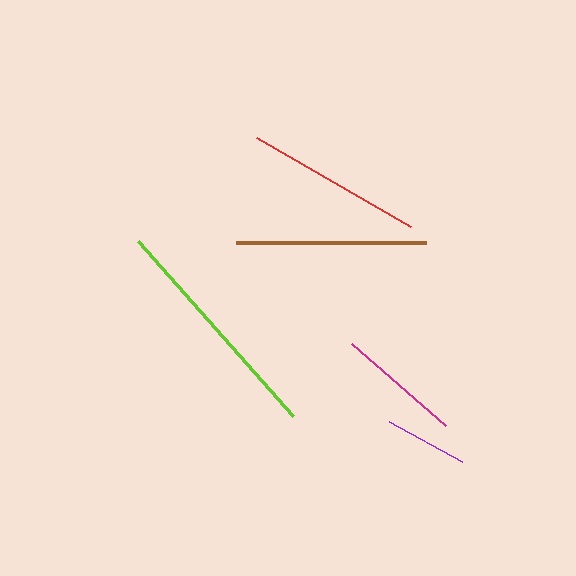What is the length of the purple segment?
The purple segment is approximately 83 pixels long.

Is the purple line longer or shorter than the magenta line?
The magenta line is longer than the purple line.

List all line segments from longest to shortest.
From longest to shortest: lime, brown, red, magenta, purple.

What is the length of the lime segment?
The lime segment is approximately 233 pixels long.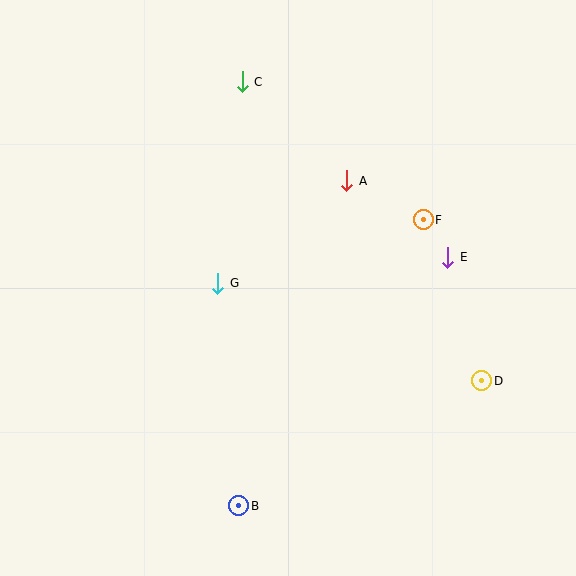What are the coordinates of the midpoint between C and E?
The midpoint between C and E is at (345, 170).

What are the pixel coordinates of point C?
Point C is at (242, 82).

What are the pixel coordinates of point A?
Point A is at (347, 181).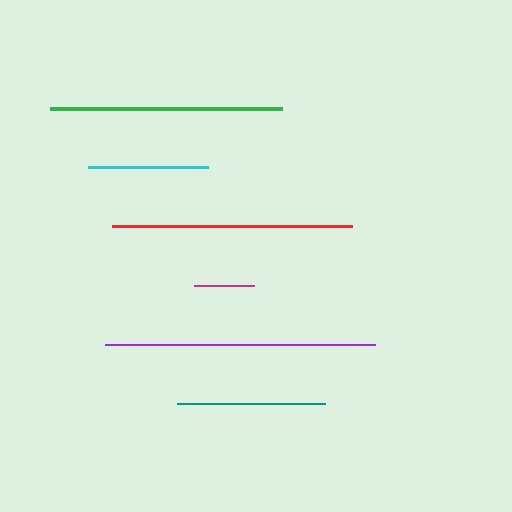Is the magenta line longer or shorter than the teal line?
The teal line is longer than the magenta line.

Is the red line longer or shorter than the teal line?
The red line is longer than the teal line.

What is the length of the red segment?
The red segment is approximately 241 pixels long.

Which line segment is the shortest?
The magenta line is the shortest at approximately 60 pixels.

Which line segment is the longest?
The purple line is the longest at approximately 270 pixels.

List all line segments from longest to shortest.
From longest to shortest: purple, red, green, teal, cyan, magenta.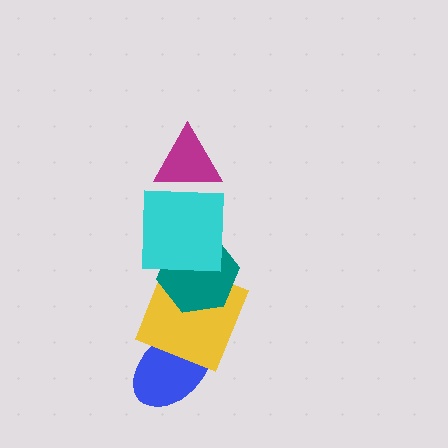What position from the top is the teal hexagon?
The teal hexagon is 3rd from the top.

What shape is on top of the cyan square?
The magenta triangle is on top of the cyan square.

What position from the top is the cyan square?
The cyan square is 2nd from the top.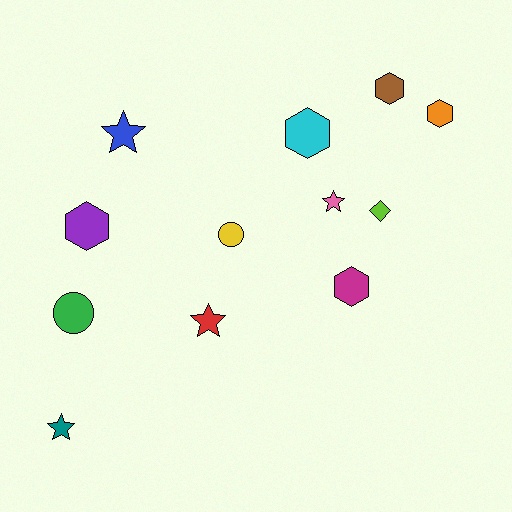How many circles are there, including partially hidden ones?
There are 2 circles.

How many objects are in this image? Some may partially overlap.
There are 12 objects.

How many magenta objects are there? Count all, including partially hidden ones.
There is 1 magenta object.